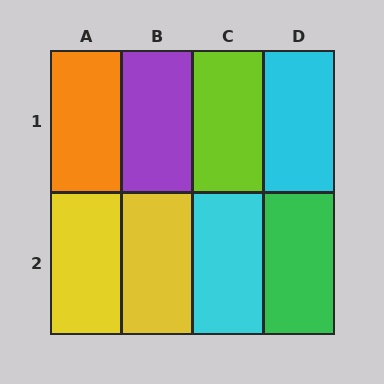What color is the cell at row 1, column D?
Cyan.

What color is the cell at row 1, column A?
Orange.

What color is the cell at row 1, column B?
Purple.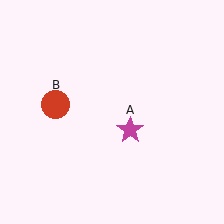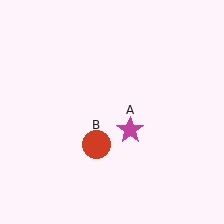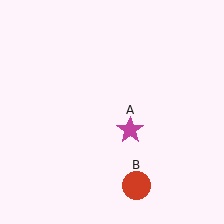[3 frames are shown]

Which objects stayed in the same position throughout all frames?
Magenta star (object A) remained stationary.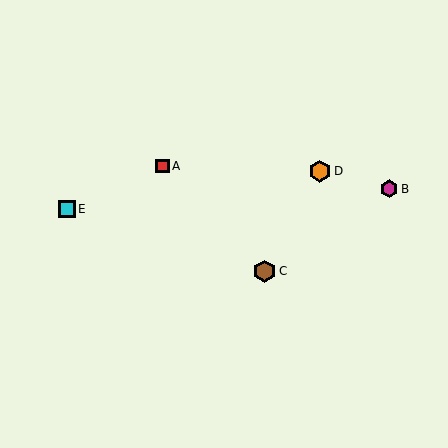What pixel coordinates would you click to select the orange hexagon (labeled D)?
Click at (320, 171) to select the orange hexagon D.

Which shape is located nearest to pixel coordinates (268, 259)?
The brown hexagon (labeled C) at (264, 271) is nearest to that location.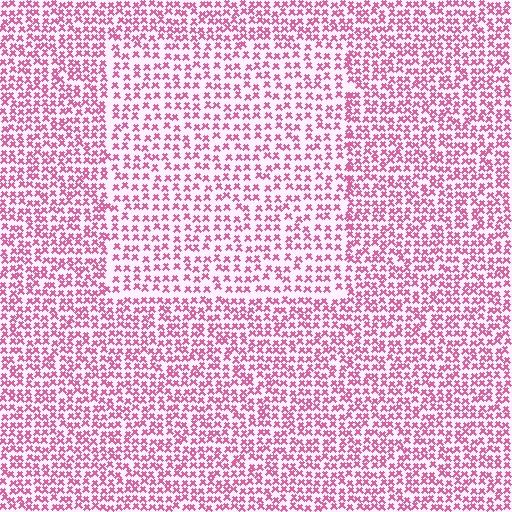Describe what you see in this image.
The image contains small pink elements arranged at two different densities. A rectangle-shaped region is visible where the elements are less densely packed than the surrounding area.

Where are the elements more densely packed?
The elements are more densely packed outside the rectangle boundary.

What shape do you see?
I see a rectangle.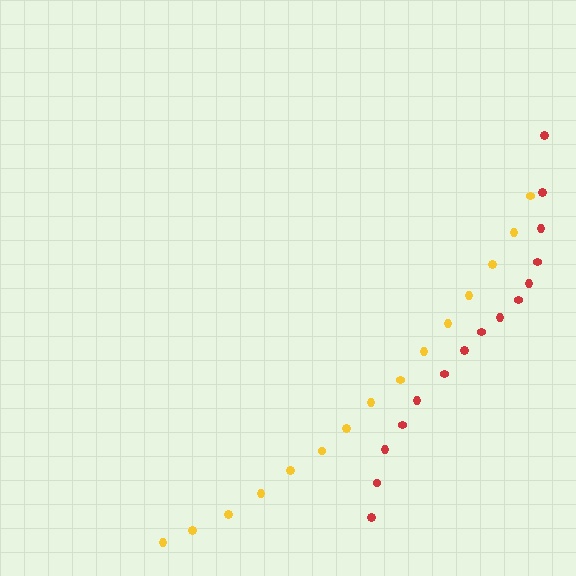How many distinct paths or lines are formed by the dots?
There are 2 distinct paths.